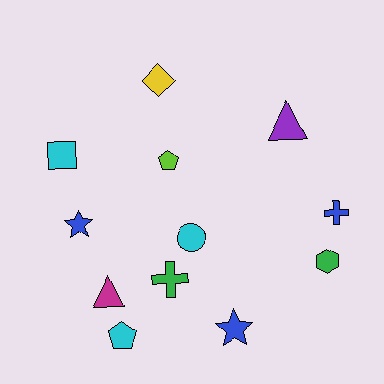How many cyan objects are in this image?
There are 3 cyan objects.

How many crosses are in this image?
There are 2 crosses.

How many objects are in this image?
There are 12 objects.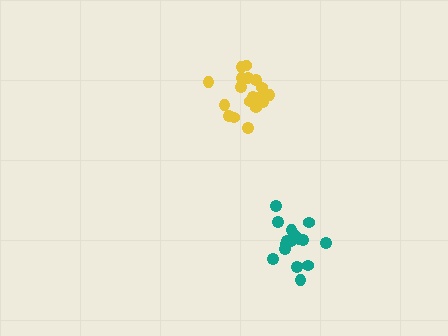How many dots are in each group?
Group 1: 19 dots, Group 2: 16 dots (35 total).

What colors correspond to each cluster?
The clusters are colored: yellow, teal.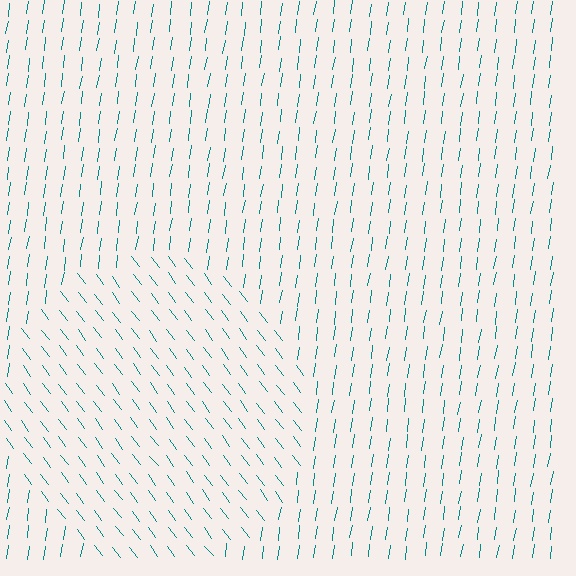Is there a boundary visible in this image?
Yes, there is a texture boundary formed by a change in line orientation.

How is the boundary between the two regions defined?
The boundary is defined purely by a change in line orientation (approximately 45 degrees difference). All lines are the same color and thickness.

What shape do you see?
I see a circle.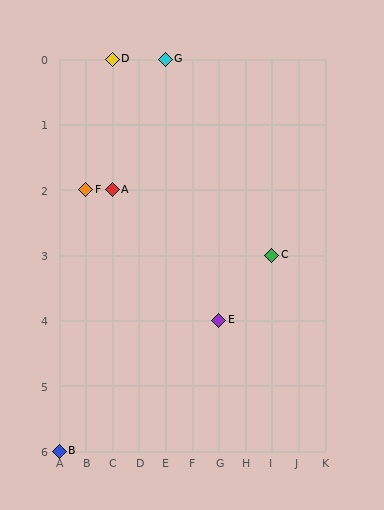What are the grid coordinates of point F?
Point F is at grid coordinates (B, 2).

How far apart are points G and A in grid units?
Points G and A are 2 columns and 2 rows apart (about 2.8 grid units diagonally).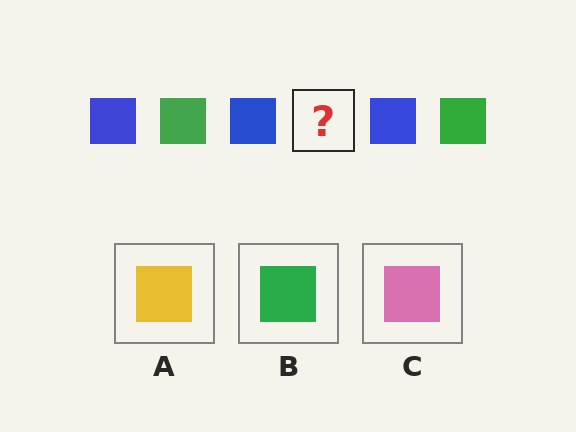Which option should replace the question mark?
Option B.